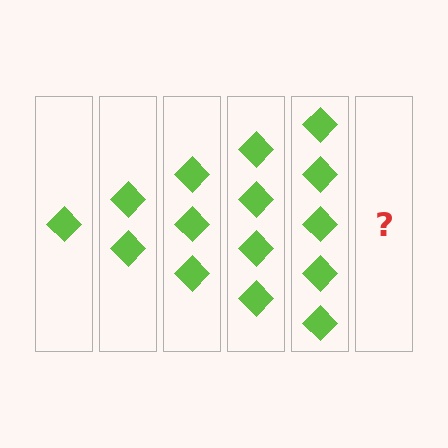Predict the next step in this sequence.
The next step is 6 diamonds.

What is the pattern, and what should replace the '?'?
The pattern is that each step adds one more diamond. The '?' should be 6 diamonds.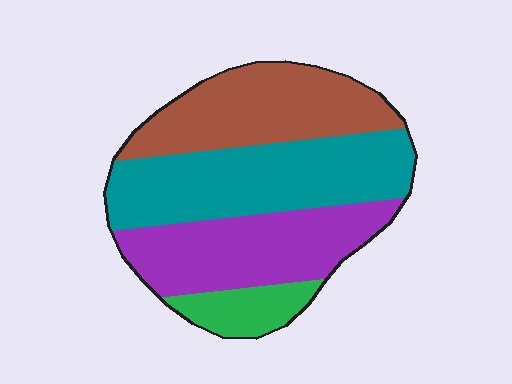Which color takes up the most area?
Teal, at roughly 35%.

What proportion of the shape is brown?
Brown takes up about one quarter (1/4) of the shape.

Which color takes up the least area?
Green, at roughly 10%.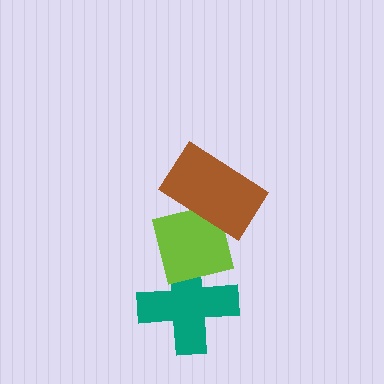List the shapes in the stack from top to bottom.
From top to bottom: the brown rectangle, the lime square, the teal cross.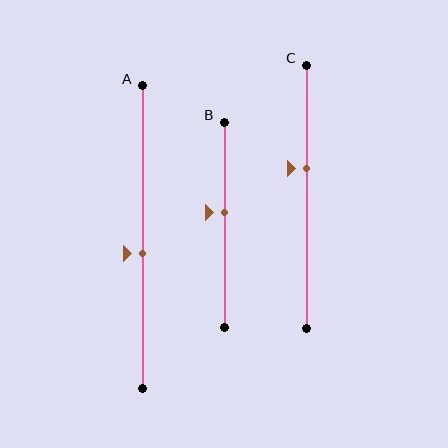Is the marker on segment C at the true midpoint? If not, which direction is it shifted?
No, the marker on segment C is shifted upward by about 11% of the segment length.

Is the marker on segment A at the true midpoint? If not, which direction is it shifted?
No, the marker on segment A is shifted downward by about 5% of the segment length.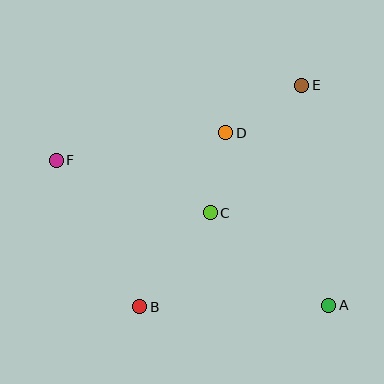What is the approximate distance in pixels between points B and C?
The distance between B and C is approximately 118 pixels.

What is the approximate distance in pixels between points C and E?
The distance between C and E is approximately 157 pixels.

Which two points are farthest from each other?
Points A and F are farthest from each other.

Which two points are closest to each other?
Points C and D are closest to each other.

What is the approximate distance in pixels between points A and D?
The distance between A and D is approximately 201 pixels.